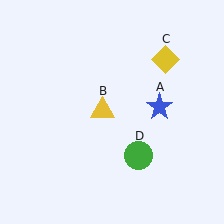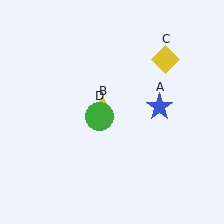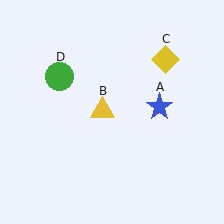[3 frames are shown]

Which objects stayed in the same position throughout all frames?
Blue star (object A) and yellow triangle (object B) and yellow diamond (object C) remained stationary.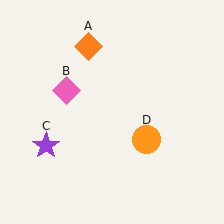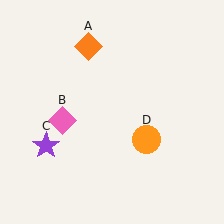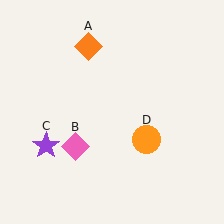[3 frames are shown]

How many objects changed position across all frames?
1 object changed position: pink diamond (object B).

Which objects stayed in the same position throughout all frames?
Orange diamond (object A) and purple star (object C) and orange circle (object D) remained stationary.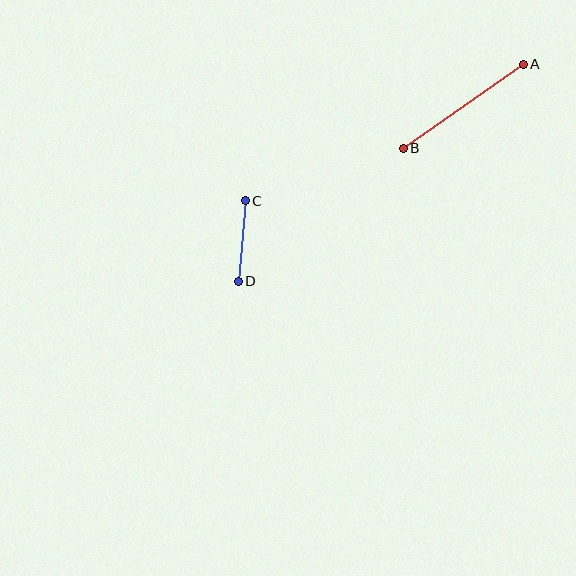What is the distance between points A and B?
The distance is approximately 146 pixels.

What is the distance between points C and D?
The distance is approximately 81 pixels.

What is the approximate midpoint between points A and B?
The midpoint is at approximately (463, 106) pixels.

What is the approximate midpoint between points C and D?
The midpoint is at approximately (242, 241) pixels.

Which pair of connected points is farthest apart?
Points A and B are farthest apart.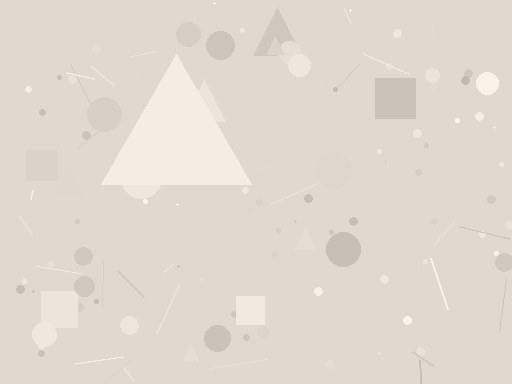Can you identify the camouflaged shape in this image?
The camouflaged shape is a triangle.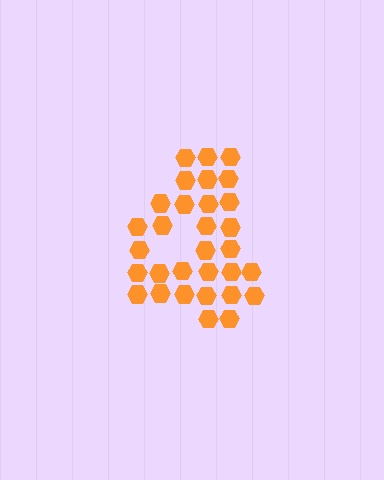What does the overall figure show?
The overall figure shows the digit 4.